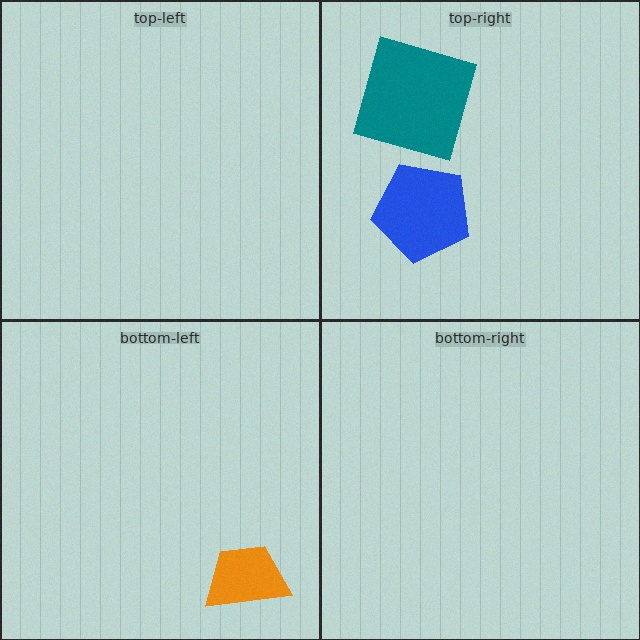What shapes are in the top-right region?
The blue pentagon, the teal square.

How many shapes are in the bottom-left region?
1.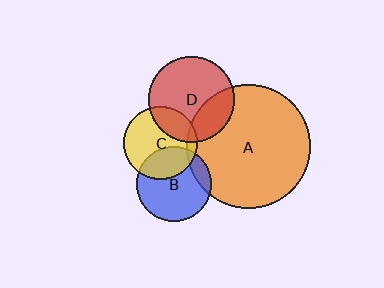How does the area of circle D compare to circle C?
Approximately 1.4 times.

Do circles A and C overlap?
Yes.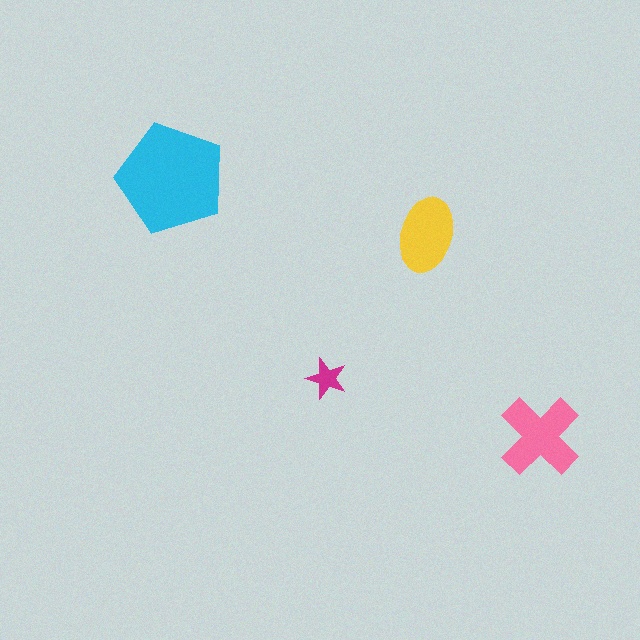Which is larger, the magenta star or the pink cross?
The pink cross.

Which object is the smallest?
The magenta star.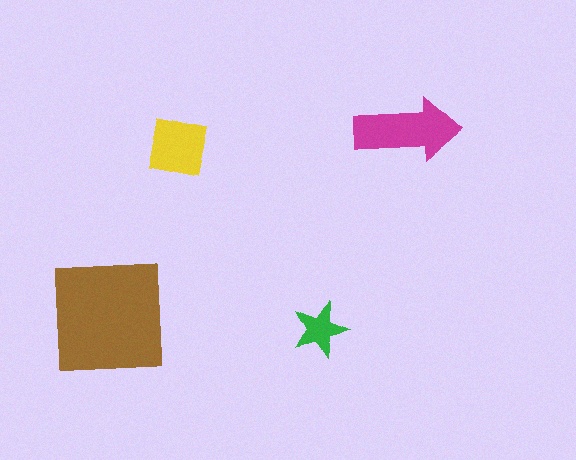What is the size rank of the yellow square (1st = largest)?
3rd.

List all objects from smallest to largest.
The green star, the yellow square, the magenta arrow, the brown square.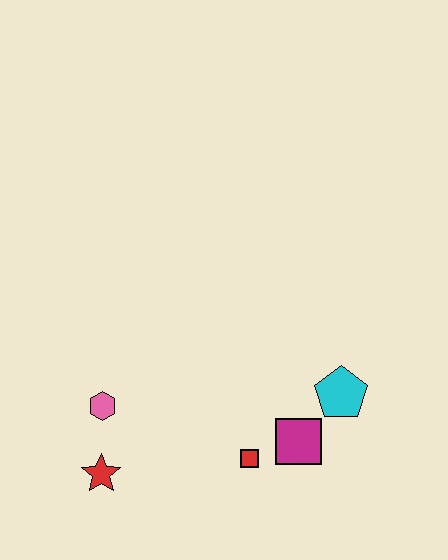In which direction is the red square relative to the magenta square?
The red square is to the left of the magenta square.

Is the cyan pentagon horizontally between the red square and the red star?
No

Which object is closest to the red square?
The magenta square is closest to the red square.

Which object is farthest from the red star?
The cyan pentagon is farthest from the red star.